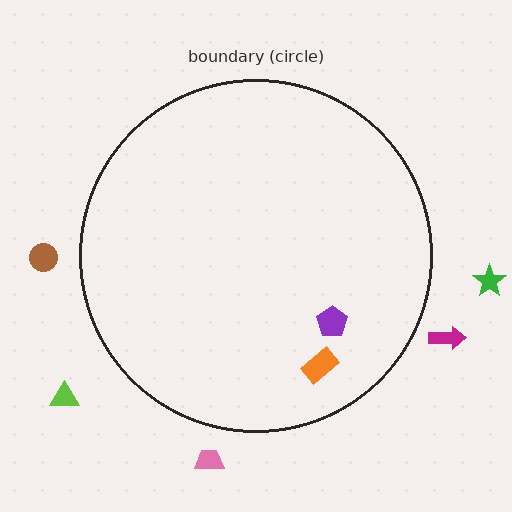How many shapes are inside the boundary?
2 inside, 5 outside.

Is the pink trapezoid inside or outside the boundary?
Outside.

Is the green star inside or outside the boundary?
Outside.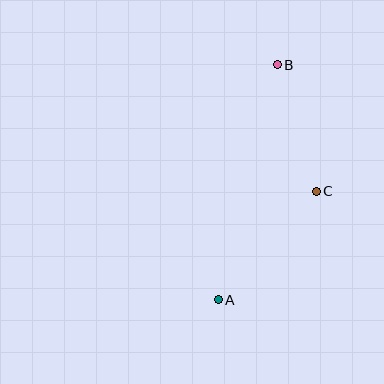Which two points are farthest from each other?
Points A and B are farthest from each other.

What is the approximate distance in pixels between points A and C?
The distance between A and C is approximately 146 pixels.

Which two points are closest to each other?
Points B and C are closest to each other.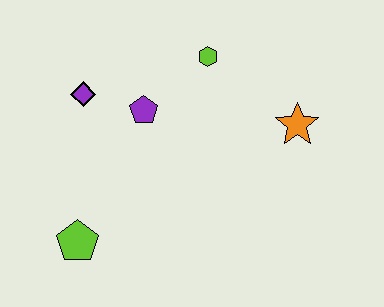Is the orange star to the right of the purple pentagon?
Yes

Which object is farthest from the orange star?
The lime pentagon is farthest from the orange star.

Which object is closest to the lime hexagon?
The purple pentagon is closest to the lime hexagon.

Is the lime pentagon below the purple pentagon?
Yes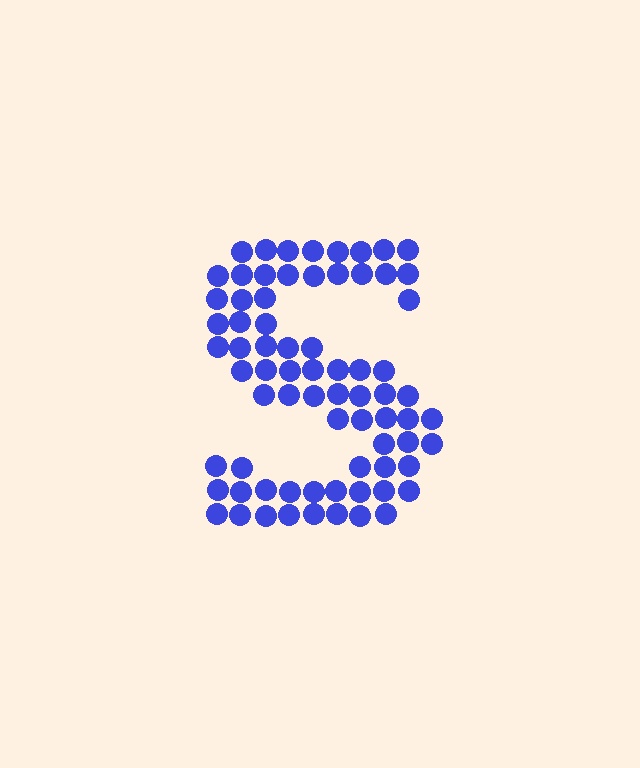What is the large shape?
The large shape is the letter S.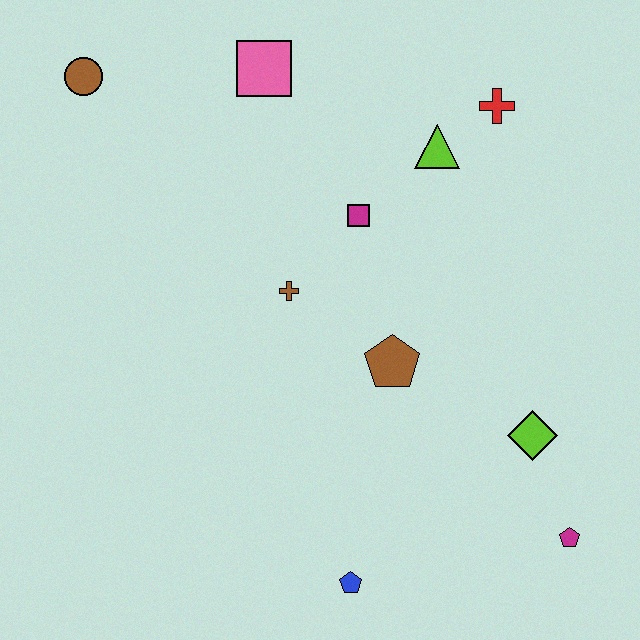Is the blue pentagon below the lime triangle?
Yes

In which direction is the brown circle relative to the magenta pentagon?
The brown circle is to the left of the magenta pentagon.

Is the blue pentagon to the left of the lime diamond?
Yes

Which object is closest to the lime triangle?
The red cross is closest to the lime triangle.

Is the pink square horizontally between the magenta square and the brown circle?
Yes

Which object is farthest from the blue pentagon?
The brown circle is farthest from the blue pentagon.